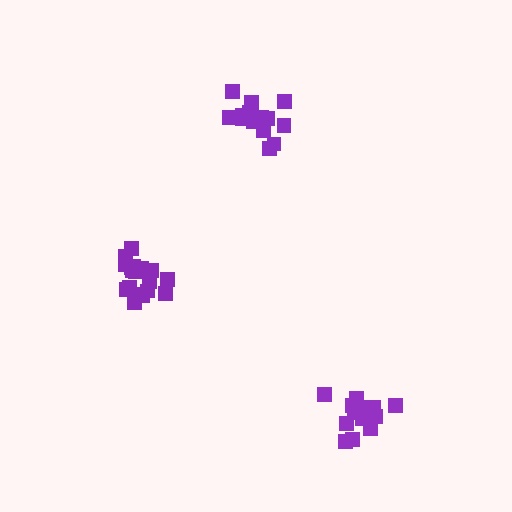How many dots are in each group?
Group 1: 14 dots, Group 2: 18 dots, Group 3: 17 dots (49 total).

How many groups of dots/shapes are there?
There are 3 groups.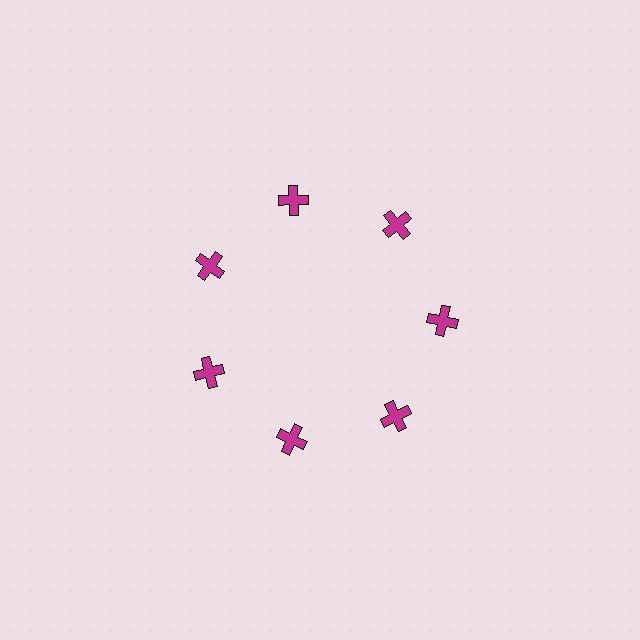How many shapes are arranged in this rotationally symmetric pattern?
There are 7 shapes, arranged in 7 groups of 1.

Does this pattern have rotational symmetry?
Yes, this pattern has 7-fold rotational symmetry. It looks the same after rotating 51 degrees around the center.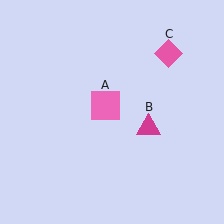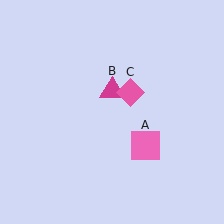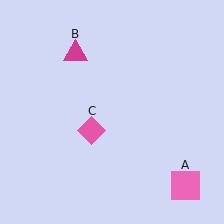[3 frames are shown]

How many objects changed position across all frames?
3 objects changed position: pink square (object A), magenta triangle (object B), pink diamond (object C).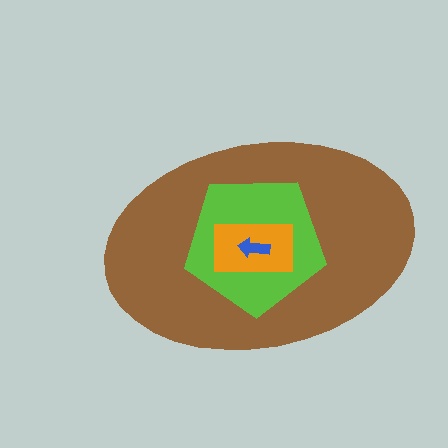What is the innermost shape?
The blue arrow.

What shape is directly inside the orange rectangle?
The blue arrow.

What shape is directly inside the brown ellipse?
The lime pentagon.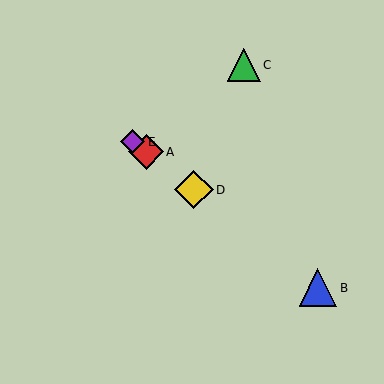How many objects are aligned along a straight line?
4 objects (A, B, D, E) are aligned along a straight line.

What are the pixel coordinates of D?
Object D is at (194, 190).